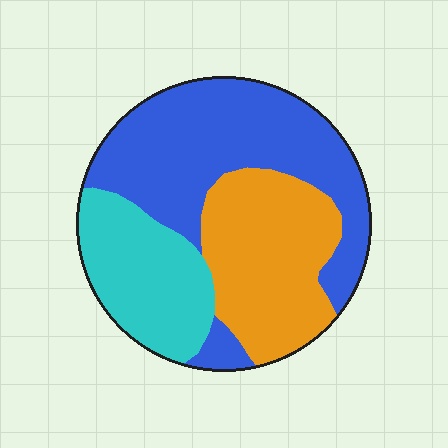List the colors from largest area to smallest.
From largest to smallest: blue, orange, cyan.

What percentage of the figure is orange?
Orange takes up between a quarter and a half of the figure.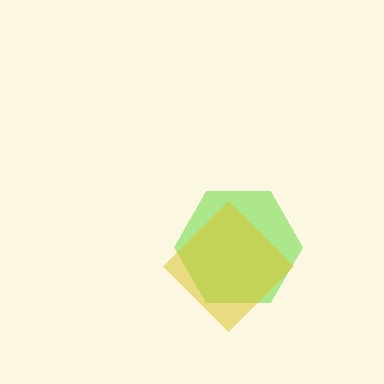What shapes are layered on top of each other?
The layered shapes are: a lime hexagon, a yellow diamond.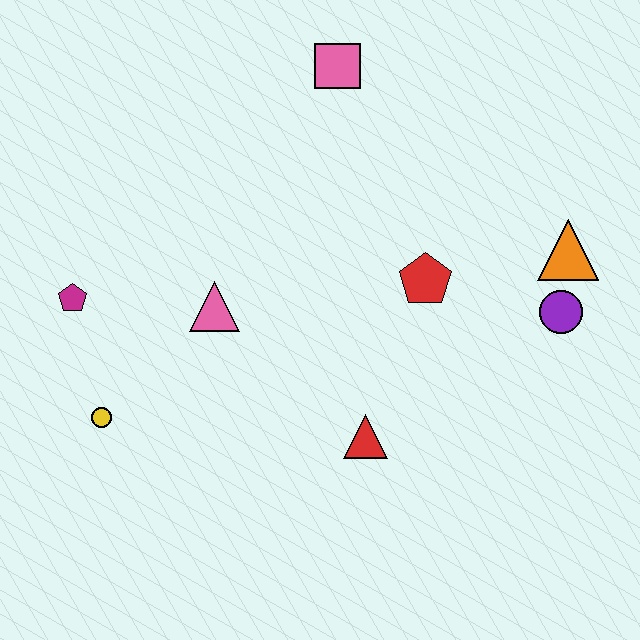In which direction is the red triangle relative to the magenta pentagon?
The red triangle is to the right of the magenta pentagon.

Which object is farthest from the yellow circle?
The orange triangle is farthest from the yellow circle.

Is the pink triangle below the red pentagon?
Yes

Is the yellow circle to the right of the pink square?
No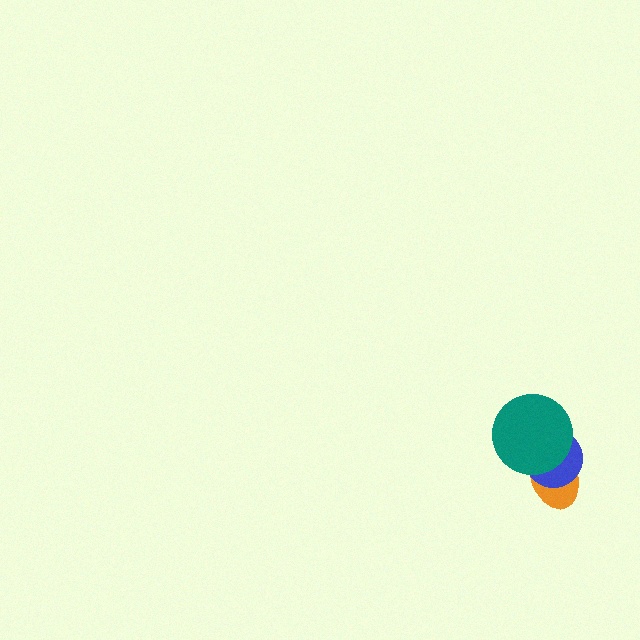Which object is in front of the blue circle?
The teal circle is in front of the blue circle.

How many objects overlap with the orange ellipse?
2 objects overlap with the orange ellipse.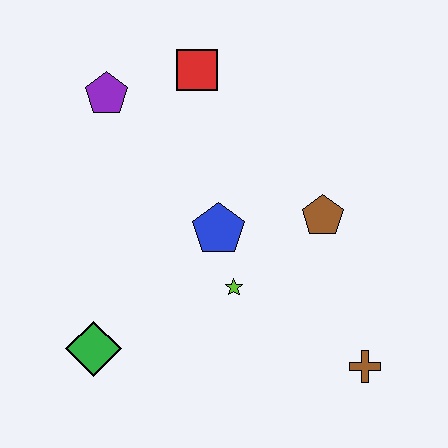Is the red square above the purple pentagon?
Yes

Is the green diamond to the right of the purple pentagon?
No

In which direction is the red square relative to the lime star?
The red square is above the lime star.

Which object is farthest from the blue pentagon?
The brown cross is farthest from the blue pentagon.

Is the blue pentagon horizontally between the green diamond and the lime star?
Yes